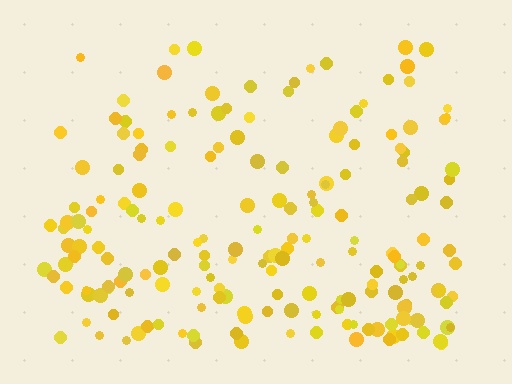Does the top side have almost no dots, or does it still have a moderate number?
Still a moderate number, just noticeably fewer than the bottom.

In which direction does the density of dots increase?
From top to bottom, with the bottom side densest.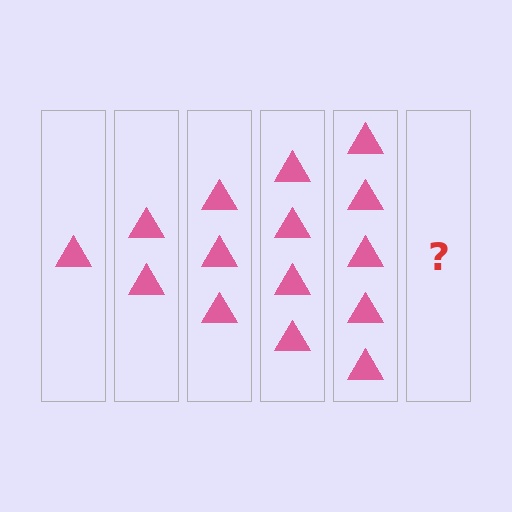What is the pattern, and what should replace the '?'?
The pattern is that each step adds one more triangle. The '?' should be 6 triangles.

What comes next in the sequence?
The next element should be 6 triangles.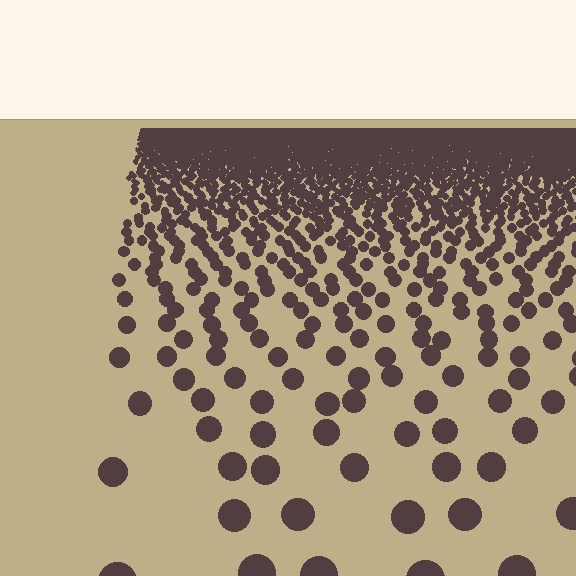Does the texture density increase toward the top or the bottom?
Density increases toward the top.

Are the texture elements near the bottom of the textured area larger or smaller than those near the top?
Larger. Near the bottom, elements are closer to the viewer and appear at a bigger on-screen size.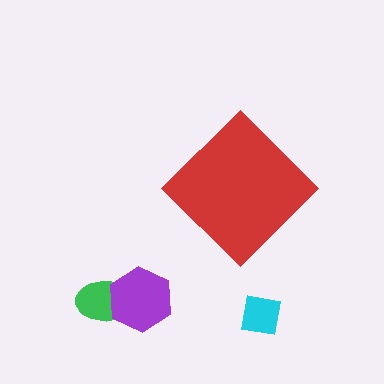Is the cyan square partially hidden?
No, the cyan square is fully visible.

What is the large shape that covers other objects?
A red diamond.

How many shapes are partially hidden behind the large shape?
0 shapes are partially hidden.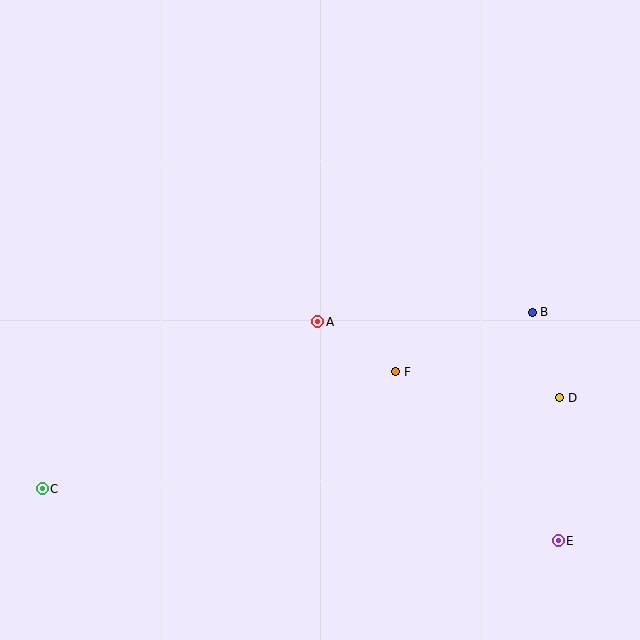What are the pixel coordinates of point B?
Point B is at (532, 313).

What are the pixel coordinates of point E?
Point E is at (558, 541).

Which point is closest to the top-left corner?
Point A is closest to the top-left corner.